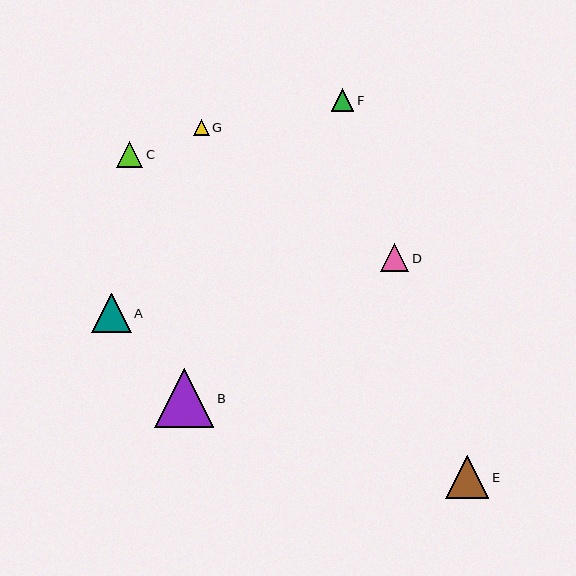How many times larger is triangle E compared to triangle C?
Triangle E is approximately 1.7 times the size of triangle C.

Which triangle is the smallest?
Triangle G is the smallest with a size of approximately 15 pixels.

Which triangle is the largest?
Triangle B is the largest with a size of approximately 59 pixels.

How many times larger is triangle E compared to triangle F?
Triangle E is approximately 1.9 times the size of triangle F.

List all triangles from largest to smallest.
From largest to smallest: B, E, A, D, C, F, G.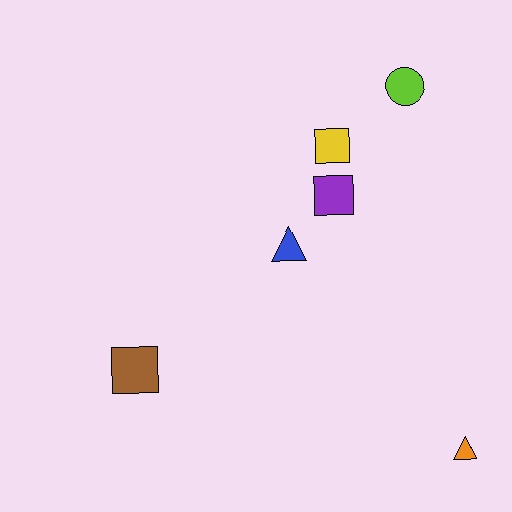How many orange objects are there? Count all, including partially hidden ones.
There is 1 orange object.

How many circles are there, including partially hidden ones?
There is 1 circle.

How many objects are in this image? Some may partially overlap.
There are 6 objects.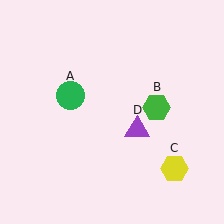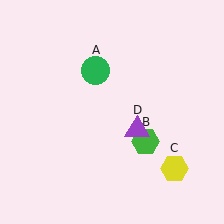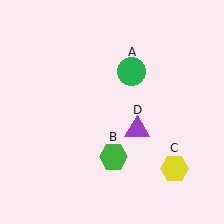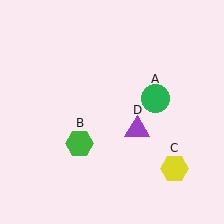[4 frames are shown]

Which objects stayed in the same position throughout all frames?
Yellow hexagon (object C) and purple triangle (object D) remained stationary.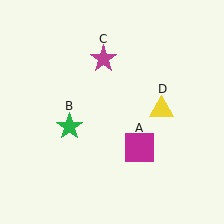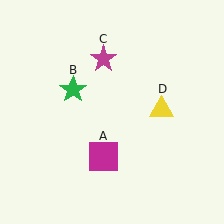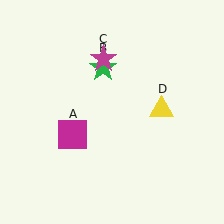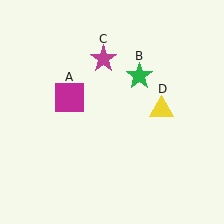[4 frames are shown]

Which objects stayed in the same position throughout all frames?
Magenta star (object C) and yellow triangle (object D) remained stationary.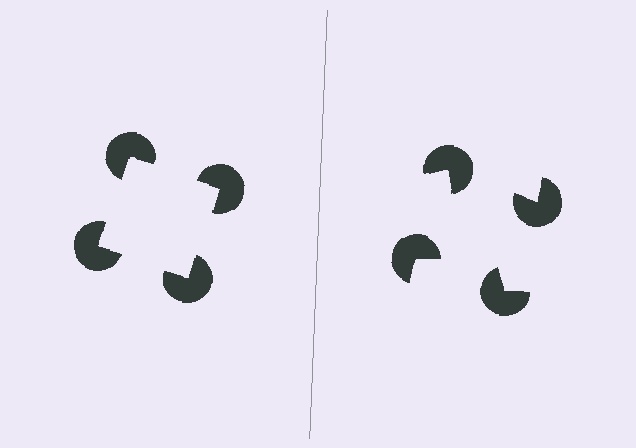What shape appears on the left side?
An illusory square.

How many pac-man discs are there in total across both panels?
8 — 4 on each side.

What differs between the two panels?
The pac-man discs are positioned identically on both sides; only the wedge orientations differ. On the left they align to a square; on the right they are misaligned.